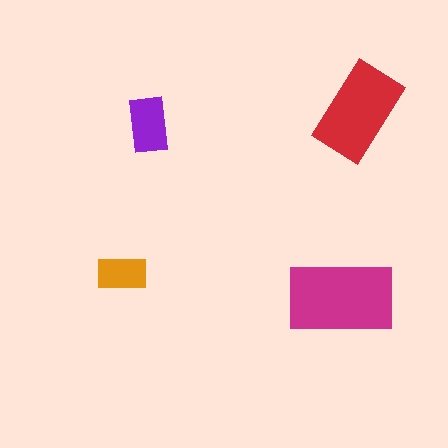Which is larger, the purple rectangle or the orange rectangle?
The purple one.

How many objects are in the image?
There are 4 objects in the image.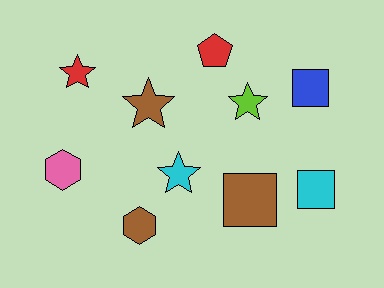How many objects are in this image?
There are 10 objects.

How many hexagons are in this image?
There are 2 hexagons.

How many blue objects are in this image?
There is 1 blue object.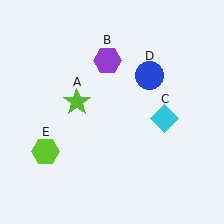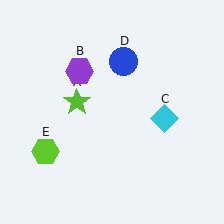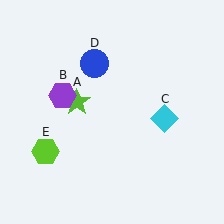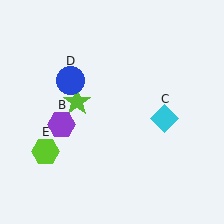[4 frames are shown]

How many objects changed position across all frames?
2 objects changed position: purple hexagon (object B), blue circle (object D).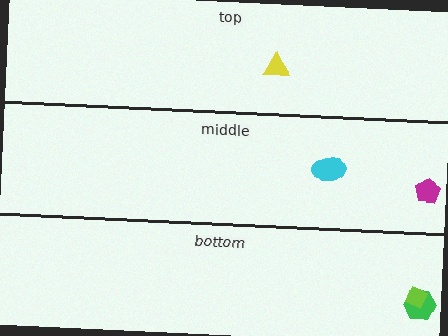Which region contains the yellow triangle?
The top region.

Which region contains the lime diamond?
The bottom region.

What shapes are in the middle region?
The magenta pentagon, the cyan ellipse.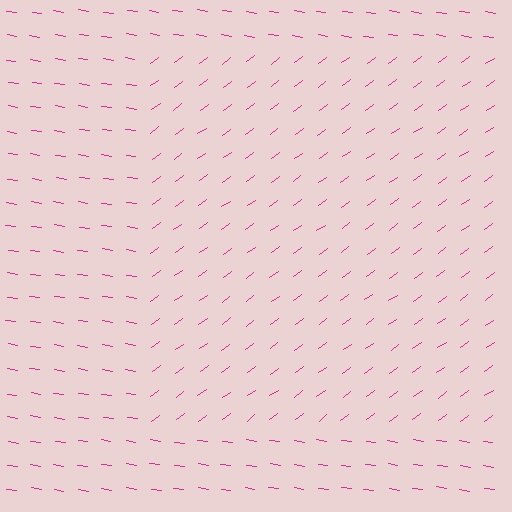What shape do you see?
I see a rectangle.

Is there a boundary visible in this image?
Yes, there is a texture boundary formed by a change in line orientation.